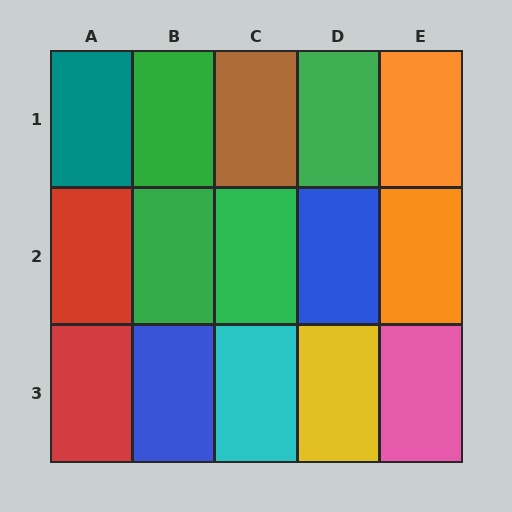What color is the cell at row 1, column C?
Brown.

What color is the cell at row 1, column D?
Green.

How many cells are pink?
1 cell is pink.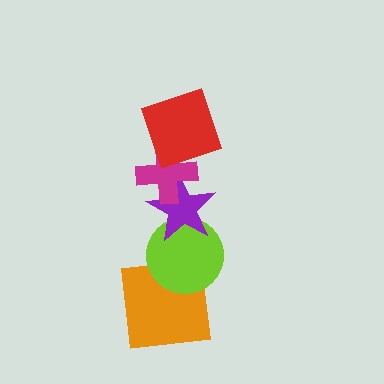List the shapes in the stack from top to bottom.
From top to bottom: the red square, the magenta cross, the purple star, the lime circle, the orange square.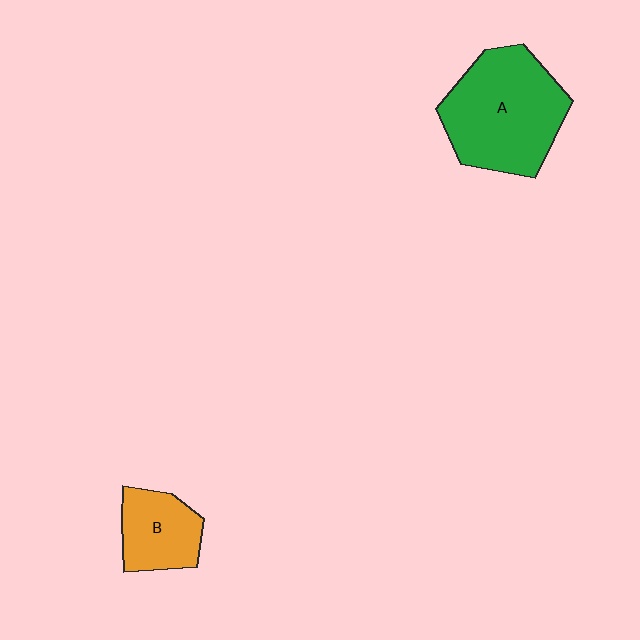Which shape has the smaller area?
Shape B (orange).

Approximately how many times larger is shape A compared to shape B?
Approximately 2.1 times.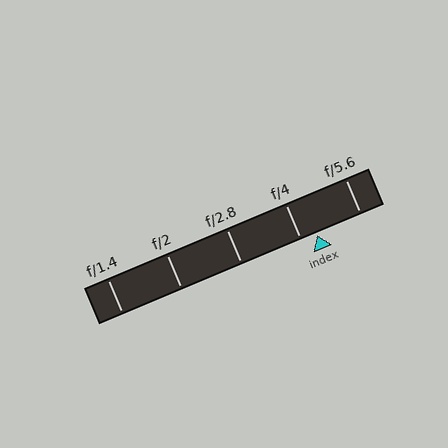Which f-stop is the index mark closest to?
The index mark is closest to f/4.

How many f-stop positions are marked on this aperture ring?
There are 5 f-stop positions marked.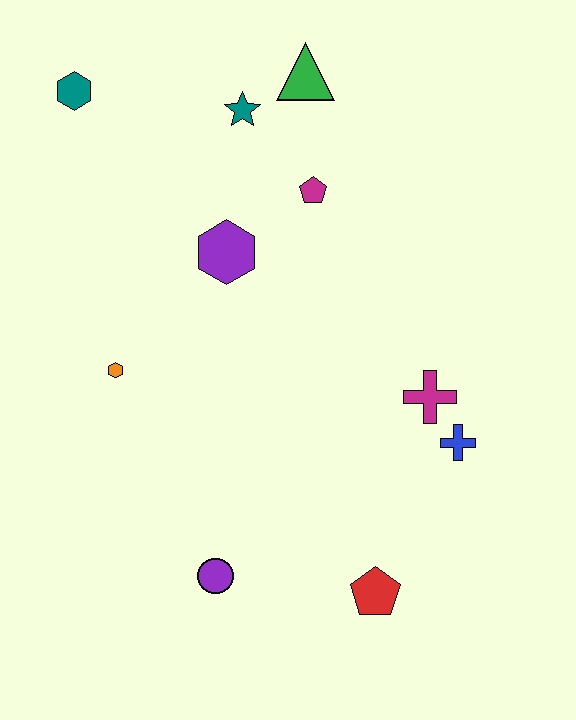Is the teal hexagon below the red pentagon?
No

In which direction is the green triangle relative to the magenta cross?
The green triangle is above the magenta cross.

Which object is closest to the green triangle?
The teal star is closest to the green triangle.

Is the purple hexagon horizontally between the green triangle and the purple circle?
Yes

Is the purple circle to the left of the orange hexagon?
No